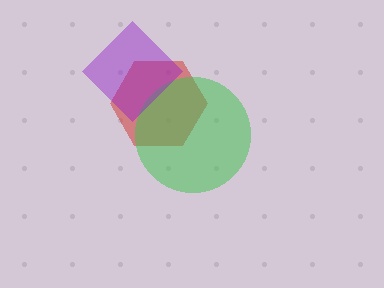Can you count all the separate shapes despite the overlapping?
Yes, there are 3 separate shapes.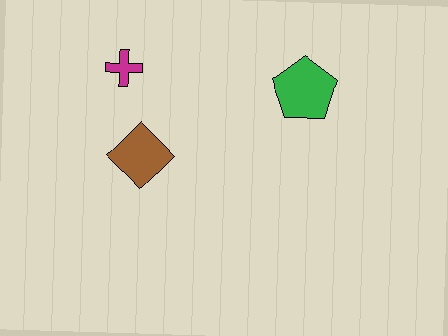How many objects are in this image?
There are 3 objects.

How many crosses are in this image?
There is 1 cross.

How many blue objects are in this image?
There are no blue objects.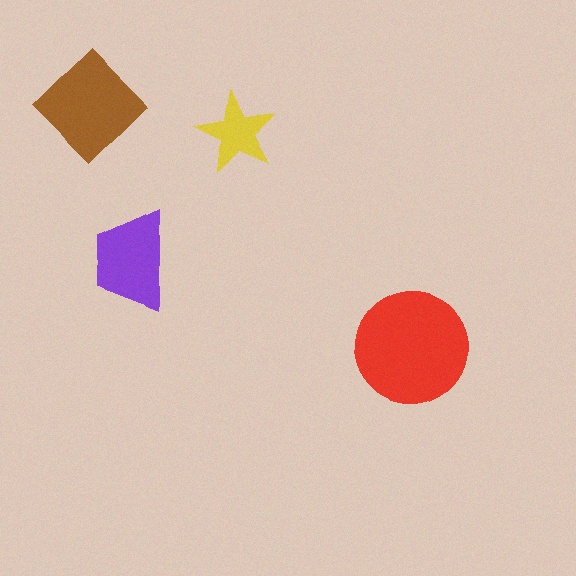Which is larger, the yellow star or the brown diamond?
The brown diamond.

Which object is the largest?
The red circle.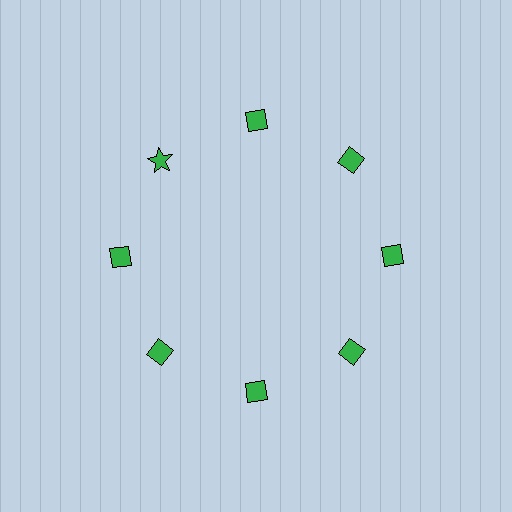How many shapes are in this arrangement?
There are 8 shapes arranged in a ring pattern.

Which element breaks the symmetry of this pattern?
The green star at roughly the 10 o'clock position breaks the symmetry. All other shapes are green diamonds.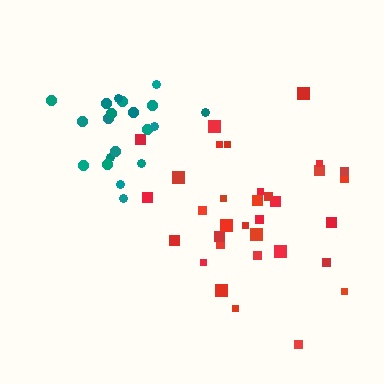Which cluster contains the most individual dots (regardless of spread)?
Red (33).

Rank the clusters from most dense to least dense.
teal, red.